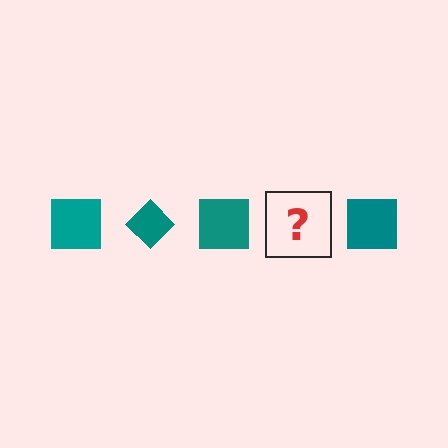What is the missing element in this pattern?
The missing element is a teal diamond.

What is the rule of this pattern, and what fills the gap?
The rule is that the pattern cycles through square, diamond shapes in teal. The gap should be filled with a teal diamond.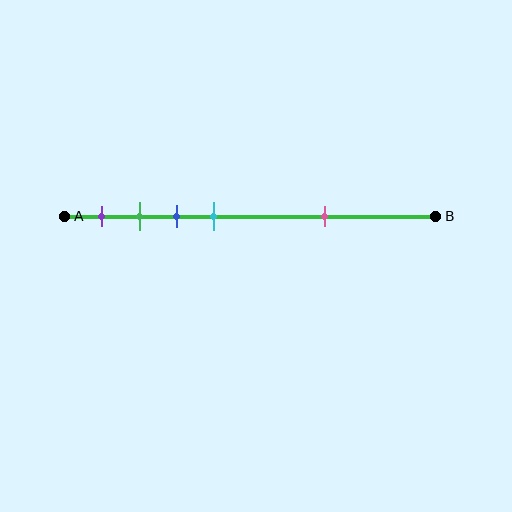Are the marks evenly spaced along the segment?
No, the marks are not evenly spaced.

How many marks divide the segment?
There are 5 marks dividing the segment.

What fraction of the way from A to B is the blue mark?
The blue mark is approximately 30% (0.3) of the way from A to B.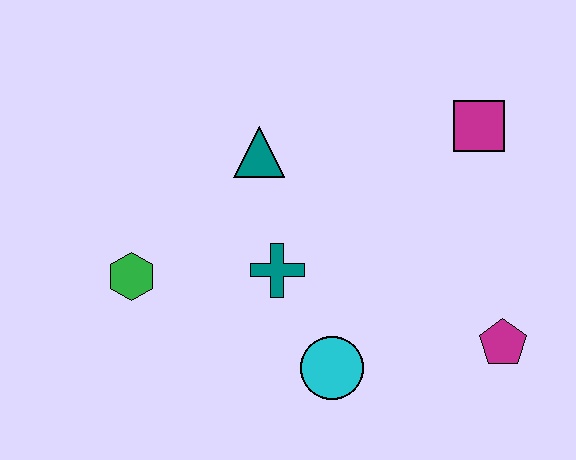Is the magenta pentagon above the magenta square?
No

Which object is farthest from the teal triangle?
The magenta pentagon is farthest from the teal triangle.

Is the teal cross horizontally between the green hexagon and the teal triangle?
No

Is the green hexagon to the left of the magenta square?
Yes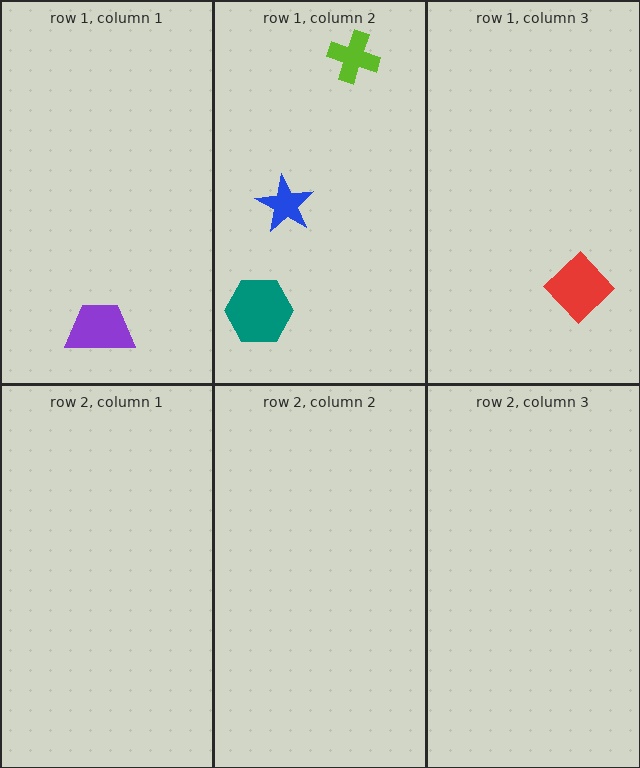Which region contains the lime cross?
The row 1, column 2 region.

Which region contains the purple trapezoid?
The row 1, column 1 region.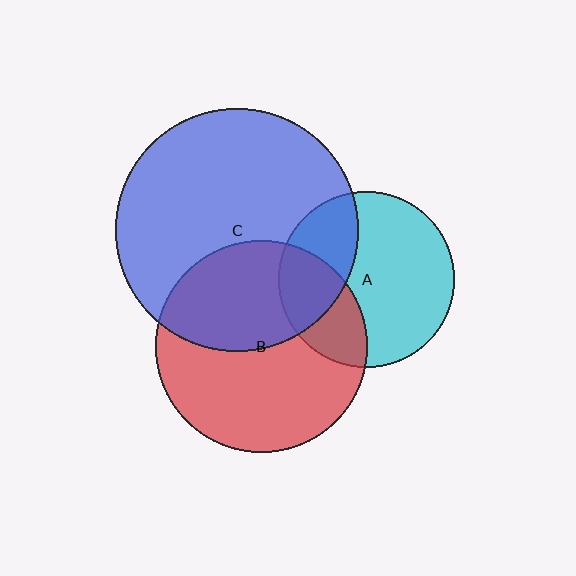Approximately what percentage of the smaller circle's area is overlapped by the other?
Approximately 30%.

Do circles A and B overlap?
Yes.